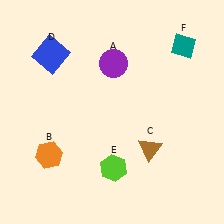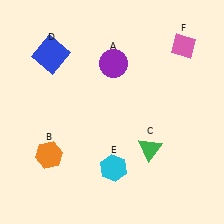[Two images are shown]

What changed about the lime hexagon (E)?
In Image 1, E is lime. In Image 2, it changed to cyan.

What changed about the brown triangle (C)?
In Image 1, C is brown. In Image 2, it changed to green.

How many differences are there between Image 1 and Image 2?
There are 3 differences between the two images.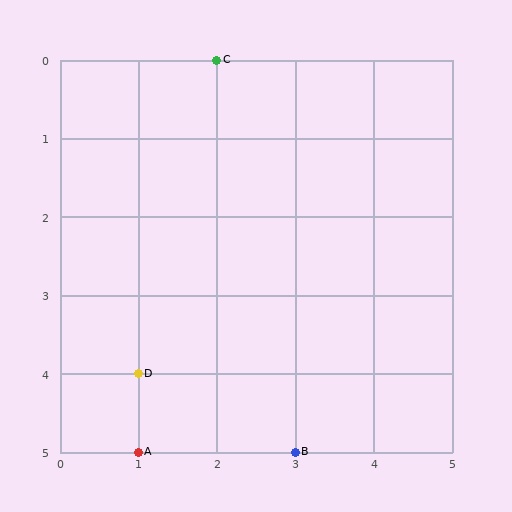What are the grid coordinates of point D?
Point D is at grid coordinates (1, 4).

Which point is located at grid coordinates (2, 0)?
Point C is at (2, 0).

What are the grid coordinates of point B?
Point B is at grid coordinates (3, 5).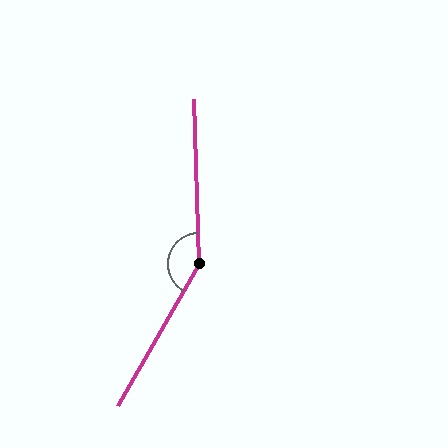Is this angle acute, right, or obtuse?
It is obtuse.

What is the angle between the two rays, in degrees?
Approximately 149 degrees.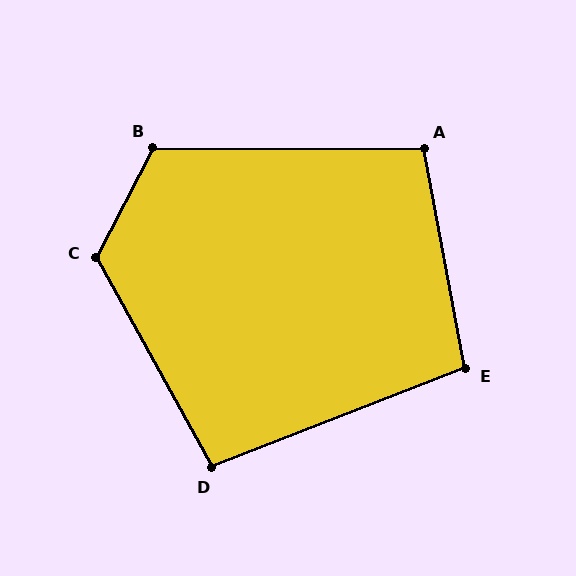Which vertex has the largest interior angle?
C, at approximately 123 degrees.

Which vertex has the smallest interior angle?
D, at approximately 98 degrees.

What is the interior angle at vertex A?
Approximately 101 degrees (obtuse).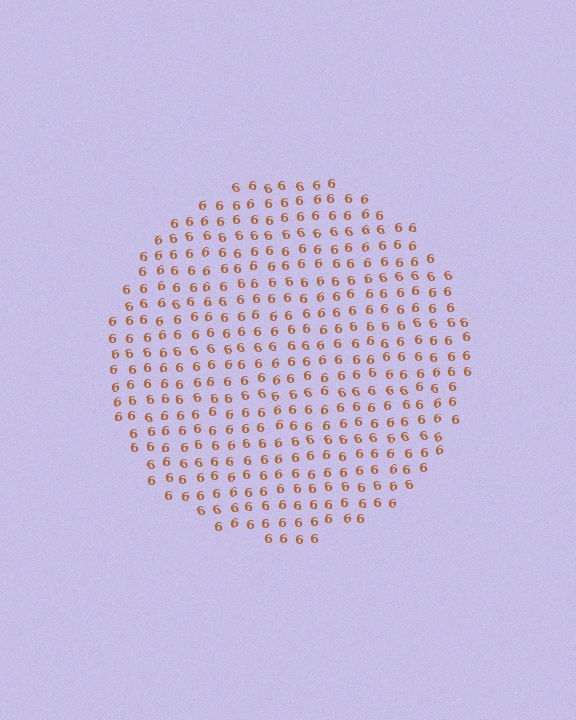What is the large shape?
The large shape is a circle.